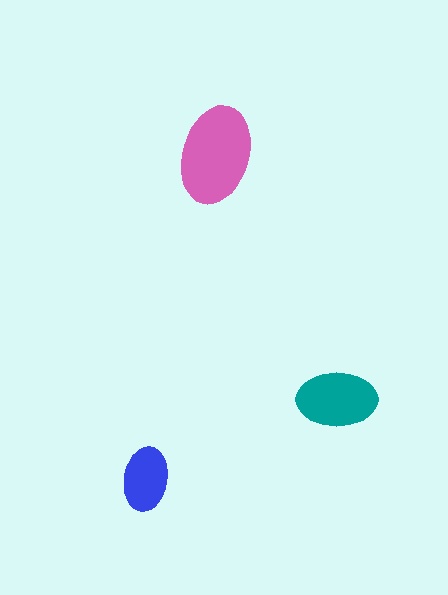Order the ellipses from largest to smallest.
the pink one, the teal one, the blue one.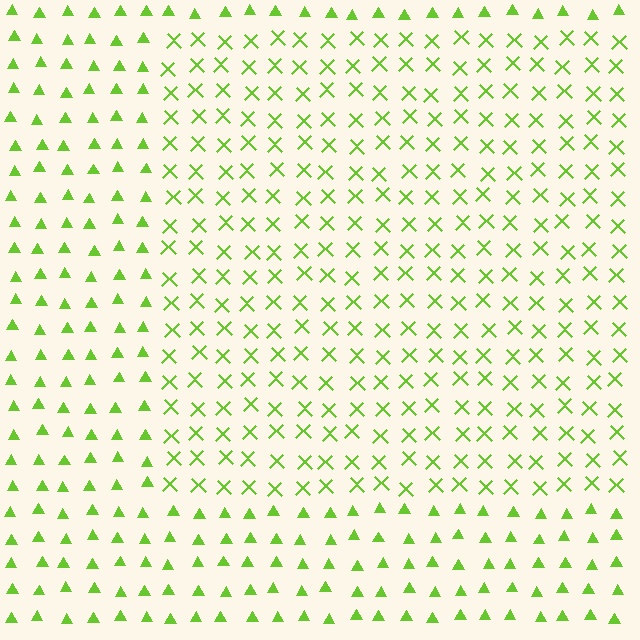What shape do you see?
I see a rectangle.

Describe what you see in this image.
The image is filled with small lime elements arranged in a uniform grid. A rectangle-shaped region contains X marks, while the surrounding area contains triangles. The boundary is defined purely by the change in element shape.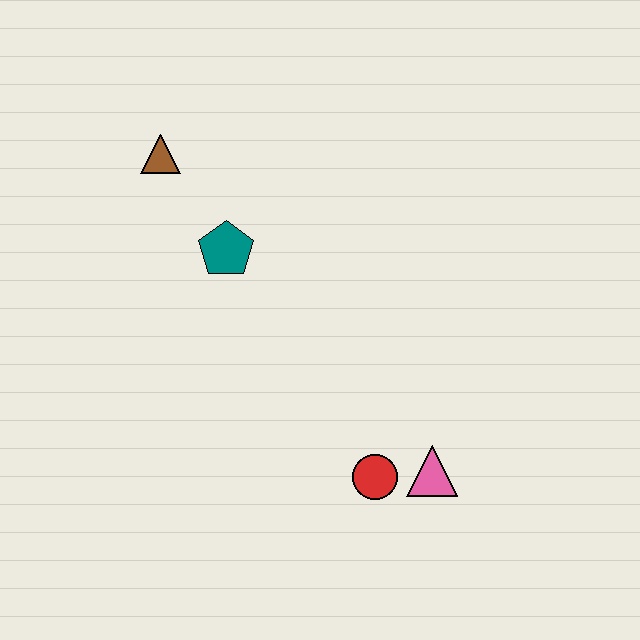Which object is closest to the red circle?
The pink triangle is closest to the red circle.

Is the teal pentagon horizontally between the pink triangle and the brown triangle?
Yes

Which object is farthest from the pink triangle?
The brown triangle is farthest from the pink triangle.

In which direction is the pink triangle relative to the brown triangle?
The pink triangle is below the brown triangle.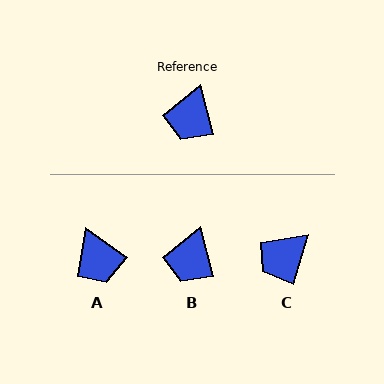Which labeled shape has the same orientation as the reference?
B.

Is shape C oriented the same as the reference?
No, it is off by about 31 degrees.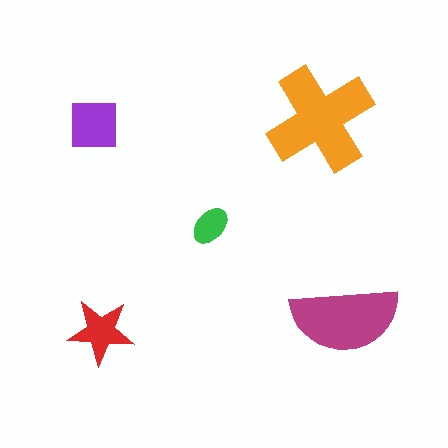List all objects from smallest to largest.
The green ellipse, the red star, the purple square, the magenta semicircle, the orange cross.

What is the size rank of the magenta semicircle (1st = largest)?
2nd.